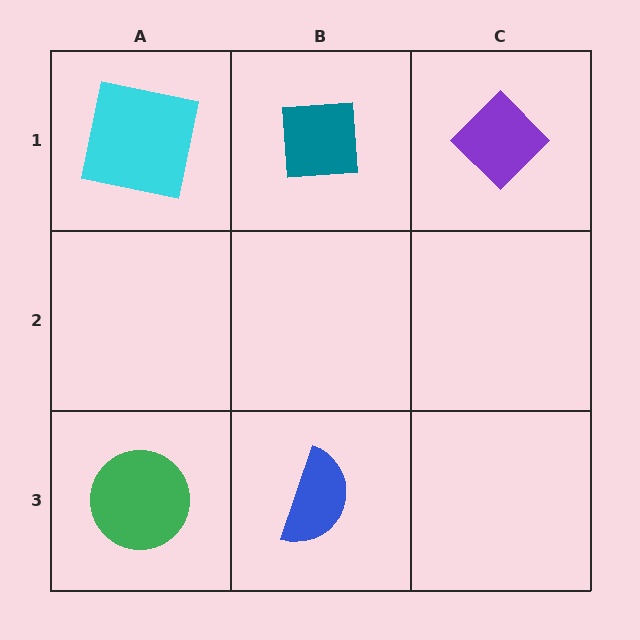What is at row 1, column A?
A cyan square.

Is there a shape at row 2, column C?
No, that cell is empty.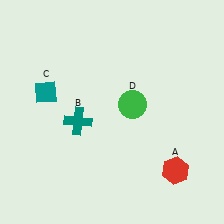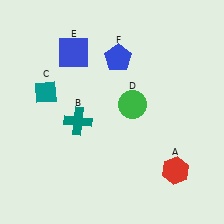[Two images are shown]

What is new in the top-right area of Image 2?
A blue pentagon (F) was added in the top-right area of Image 2.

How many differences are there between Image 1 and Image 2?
There are 2 differences between the two images.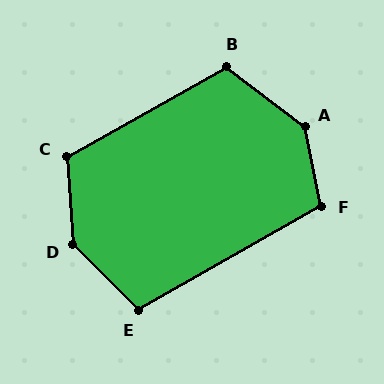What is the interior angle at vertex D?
Approximately 139 degrees (obtuse).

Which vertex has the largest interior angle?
A, at approximately 140 degrees.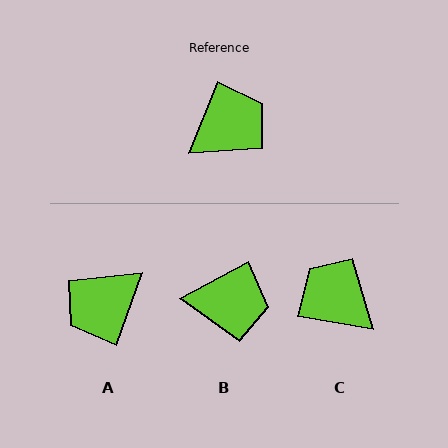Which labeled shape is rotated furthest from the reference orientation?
A, about 178 degrees away.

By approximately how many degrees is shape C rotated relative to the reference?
Approximately 103 degrees counter-clockwise.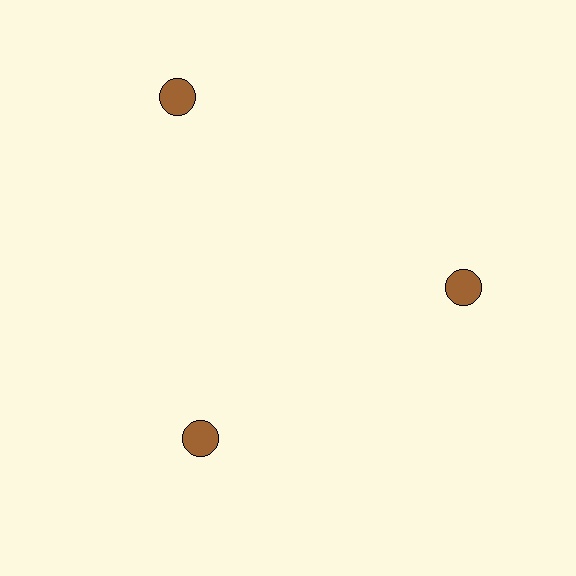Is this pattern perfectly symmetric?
No. The 3 brown circles are arranged in a ring, but one element near the 11 o'clock position is pushed outward from the center, breaking the 3-fold rotational symmetry.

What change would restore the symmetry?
The symmetry would be restored by moving it inward, back onto the ring so that all 3 circles sit at equal angles and equal distance from the center.